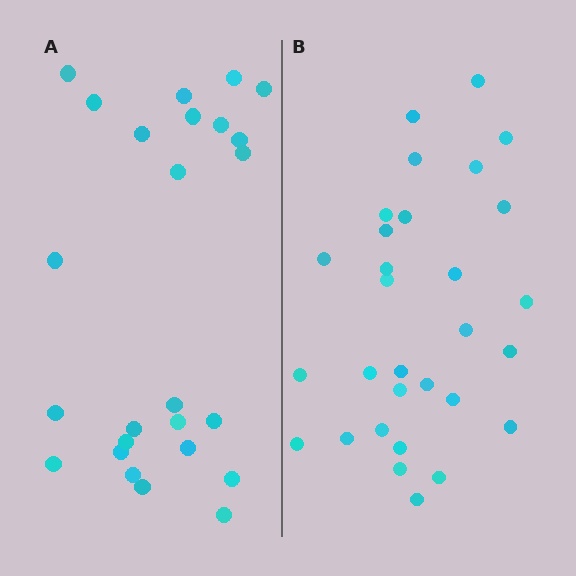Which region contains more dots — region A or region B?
Region B (the right region) has more dots.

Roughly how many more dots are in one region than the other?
Region B has about 5 more dots than region A.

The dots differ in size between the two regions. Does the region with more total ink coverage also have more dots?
No. Region A has more total ink coverage because its dots are larger, but region B actually contains more individual dots. Total area can be misleading — the number of items is what matters here.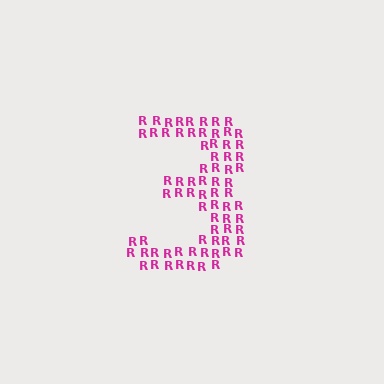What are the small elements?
The small elements are letter R's.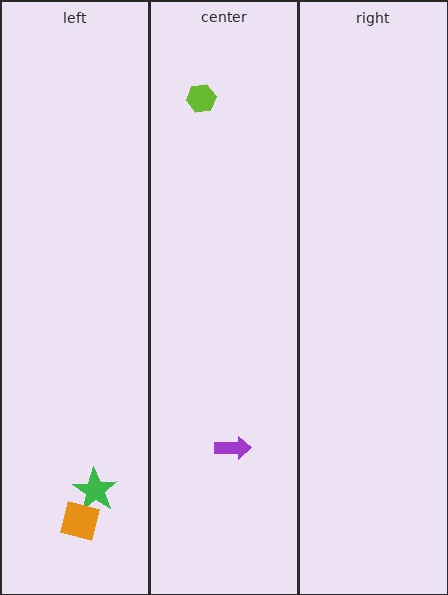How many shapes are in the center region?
2.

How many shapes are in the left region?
2.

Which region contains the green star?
The left region.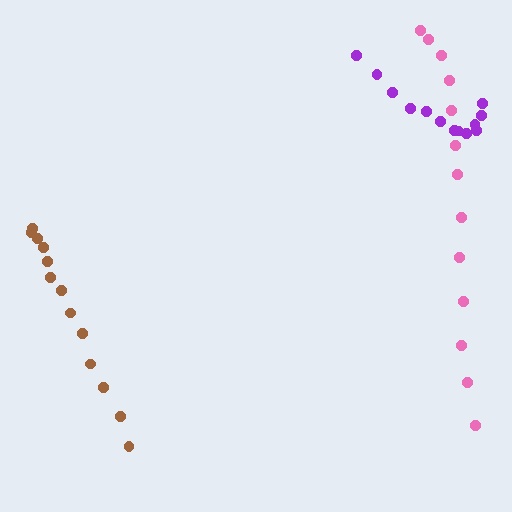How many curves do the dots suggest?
There are 3 distinct paths.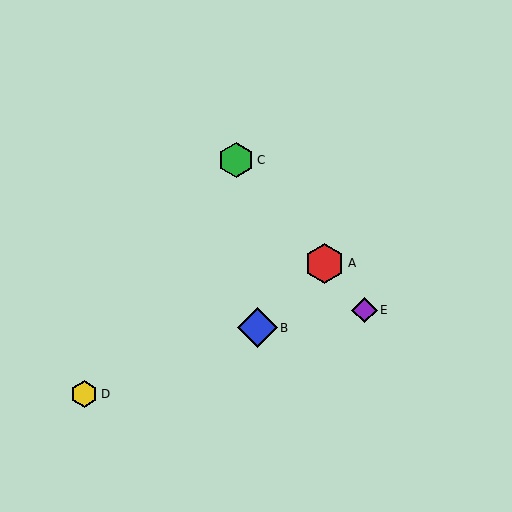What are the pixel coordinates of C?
Object C is at (236, 160).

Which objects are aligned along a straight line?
Objects A, C, E are aligned along a straight line.